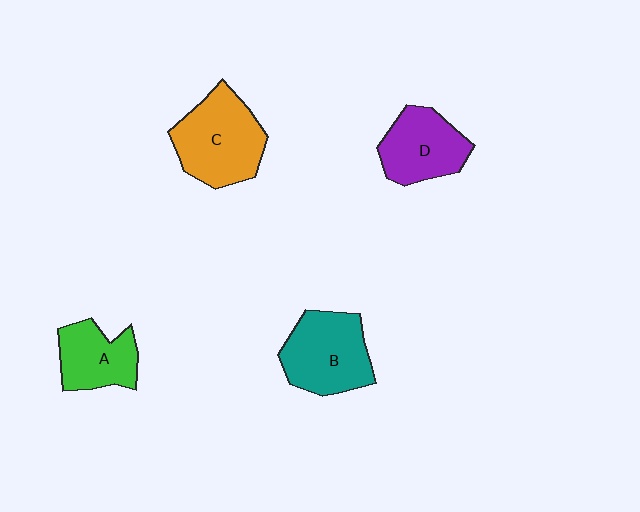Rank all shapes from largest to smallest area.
From largest to smallest: C (orange), B (teal), D (purple), A (green).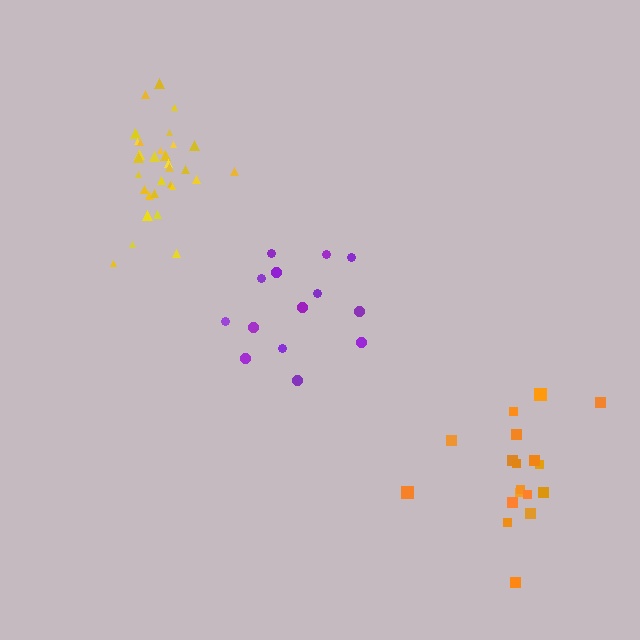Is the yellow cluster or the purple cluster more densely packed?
Yellow.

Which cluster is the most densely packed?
Yellow.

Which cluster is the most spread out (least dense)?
Orange.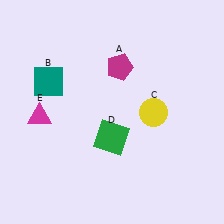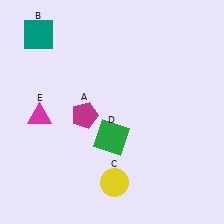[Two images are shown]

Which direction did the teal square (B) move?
The teal square (B) moved up.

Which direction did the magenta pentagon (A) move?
The magenta pentagon (A) moved down.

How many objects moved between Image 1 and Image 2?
3 objects moved between the two images.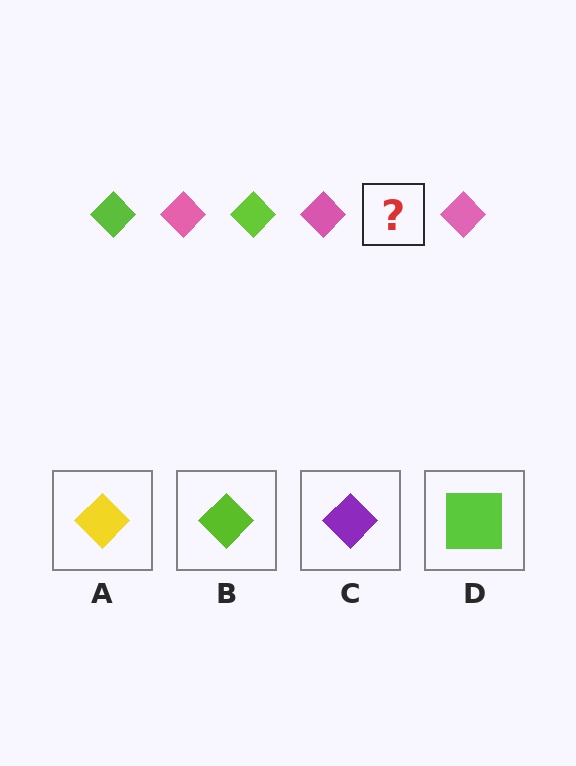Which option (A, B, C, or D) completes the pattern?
B.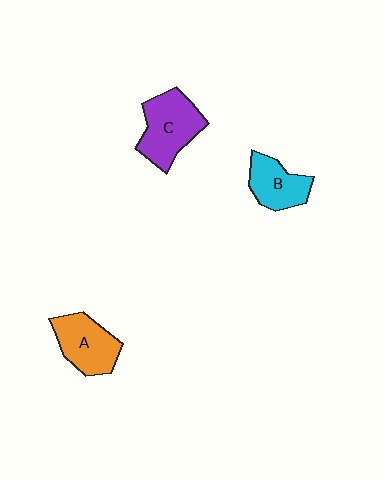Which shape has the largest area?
Shape C (purple).